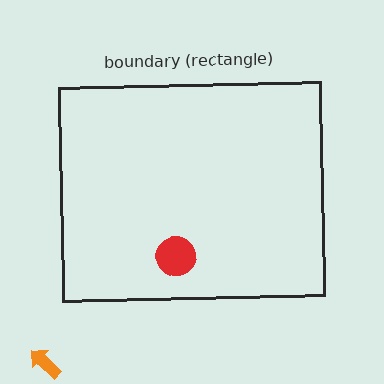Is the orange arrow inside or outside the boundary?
Outside.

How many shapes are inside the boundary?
1 inside, 1 outside.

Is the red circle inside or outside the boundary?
Inside.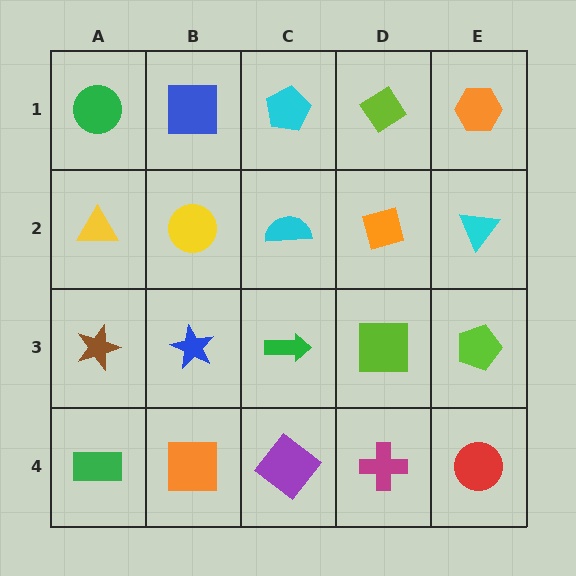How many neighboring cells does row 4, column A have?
2.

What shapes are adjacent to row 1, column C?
A cyan semicircle (row 2, column C), a blue square (row 1, column B), a lime diamond (row 1, column D).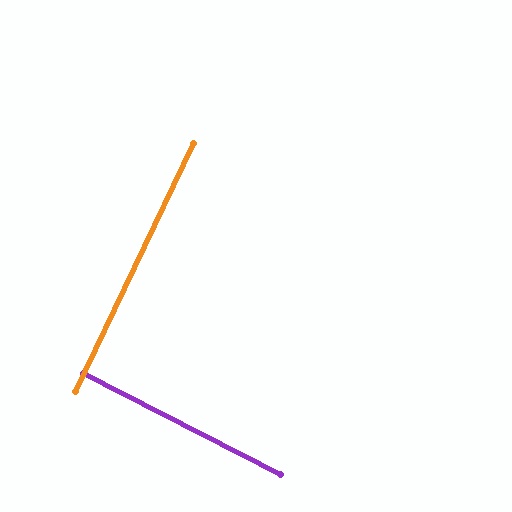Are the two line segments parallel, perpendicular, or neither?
Perpendicular — they meet at approximately 88°.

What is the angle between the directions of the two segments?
Approximately 88 degrees.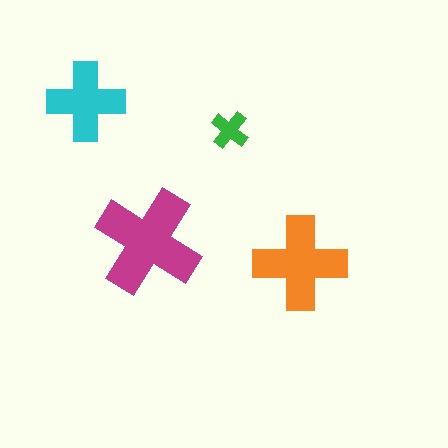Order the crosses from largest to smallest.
the magenta one, the orange one, the cyan one, the green one.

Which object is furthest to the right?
The orange cross is rightmost.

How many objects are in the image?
There are 4 objects in the image.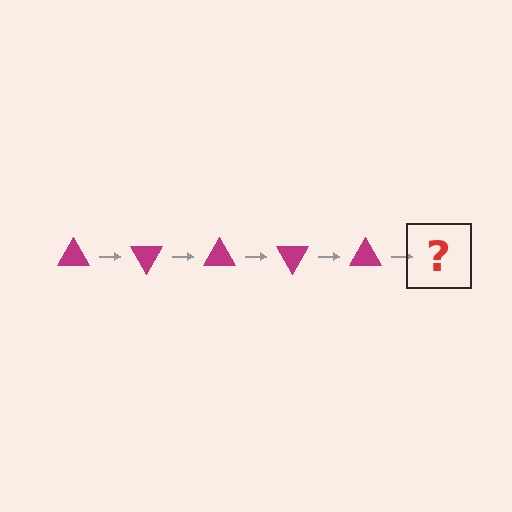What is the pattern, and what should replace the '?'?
The pattern is that the triangle rotates 60 degrees each step. The '?' should be a magenta triangle rotated 300 degrees.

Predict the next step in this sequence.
The next step is a magenta triangle rotated 300 degrees.